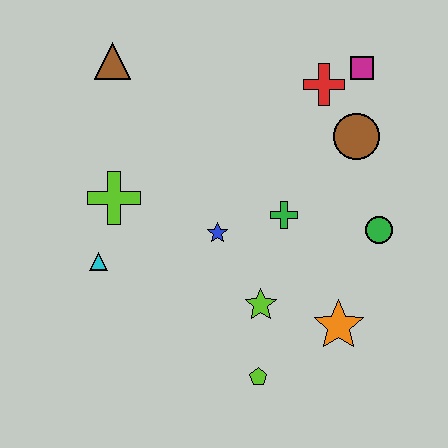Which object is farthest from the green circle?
The brown triangle is farthest from the green circle.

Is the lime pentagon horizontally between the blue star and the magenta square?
Yes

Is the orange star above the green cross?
No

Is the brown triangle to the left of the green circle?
Yes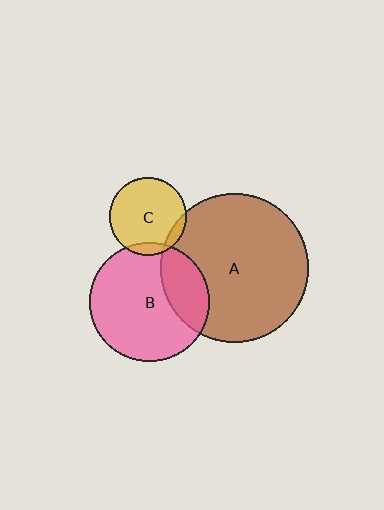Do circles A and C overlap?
Yes.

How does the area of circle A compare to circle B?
Approximately 1.6 times.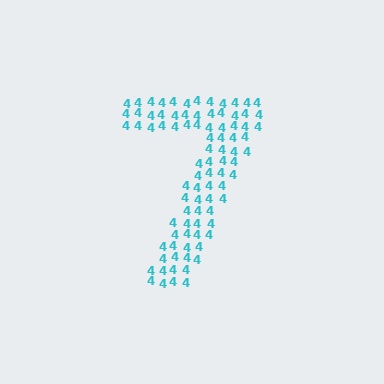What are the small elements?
The small elements are digit 4's.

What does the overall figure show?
The overall figure shows the digit 7.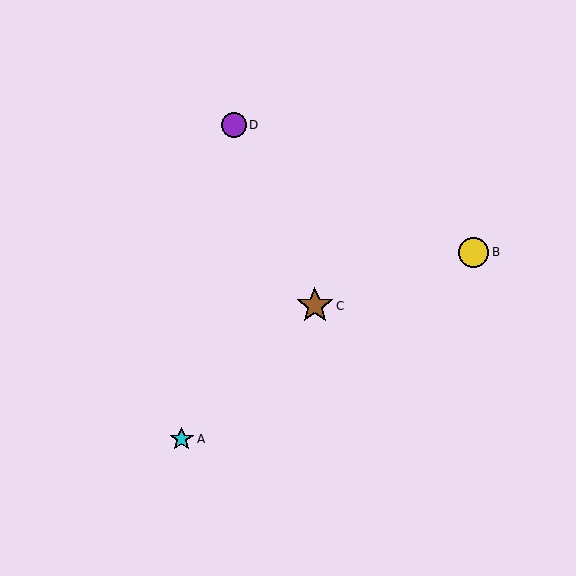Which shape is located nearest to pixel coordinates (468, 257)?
The yellow circle (labeled B) at (474, 252) is nearest to that location.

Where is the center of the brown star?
The center of the brown star is at (315, 306).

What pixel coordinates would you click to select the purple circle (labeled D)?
Click at (234, 125) to select the purple circle D.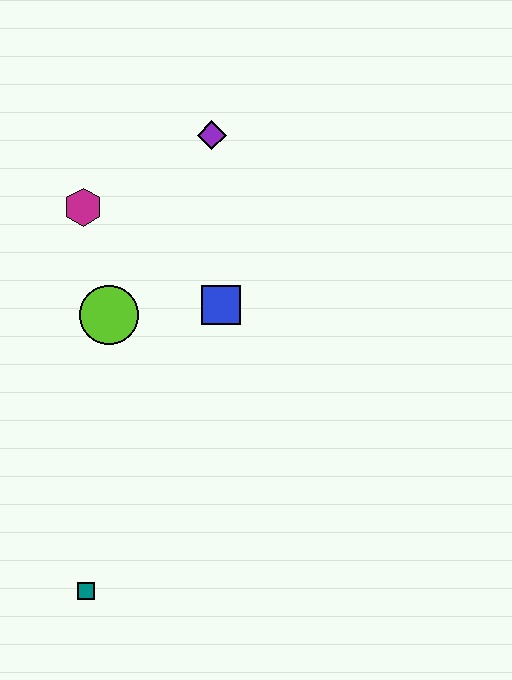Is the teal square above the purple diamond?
No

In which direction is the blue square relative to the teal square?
The blue square is above the teal square.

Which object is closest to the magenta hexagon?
The lime circle is closest to the magenta hexagon.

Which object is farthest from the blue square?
The teal square is farthest from the blue square.